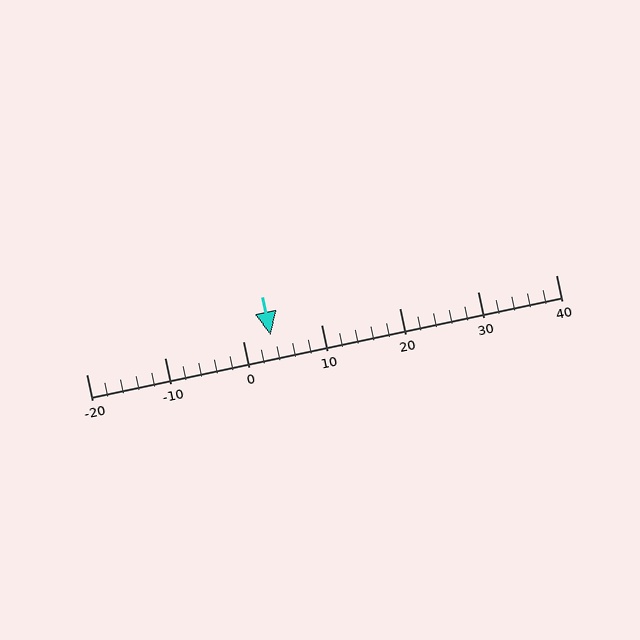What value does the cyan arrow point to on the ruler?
The cyan arrow points to approximately 4.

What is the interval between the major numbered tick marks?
The major tick marks are spaced 10 units apart.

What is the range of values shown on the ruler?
The ruler shows values from -20 to 40.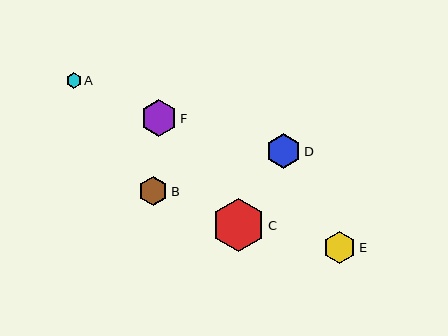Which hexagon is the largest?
Hexagon C is the largest with a size of approximately 52 pixels.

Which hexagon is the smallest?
Hexagon A is the smallest with a size of approximately 15 pixels.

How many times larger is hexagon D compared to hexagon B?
Hexagon D is approximately 1.2 times the size of hexagon B.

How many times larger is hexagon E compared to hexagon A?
Hexagon E is approximately 2.1 times the size of hexagon A.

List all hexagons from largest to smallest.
From largest to smallest: C, F, D, E, B, A.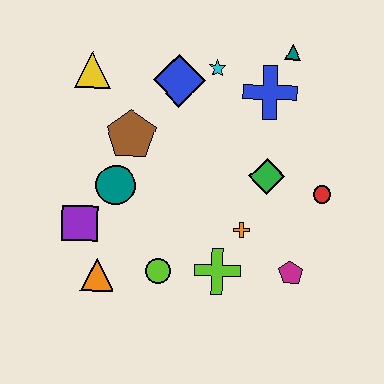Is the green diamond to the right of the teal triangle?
No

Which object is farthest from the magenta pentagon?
The yellow triangle is farthest from the magenta pentagon.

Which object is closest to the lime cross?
The orange cross is closest to the lime cross.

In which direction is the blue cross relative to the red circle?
The blue cross is above the red circle.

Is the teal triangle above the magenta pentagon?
Yes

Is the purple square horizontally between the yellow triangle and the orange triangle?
No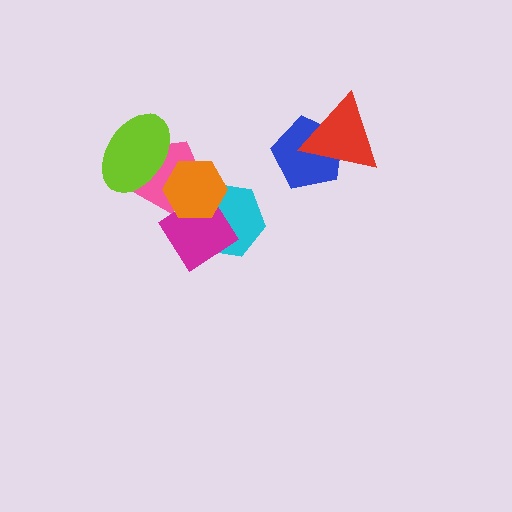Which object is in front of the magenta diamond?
The orange hexagon is in front of the magenta diamond.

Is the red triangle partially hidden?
No, no other shape covers it.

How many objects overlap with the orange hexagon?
3 objects overlap with the orange hexagon.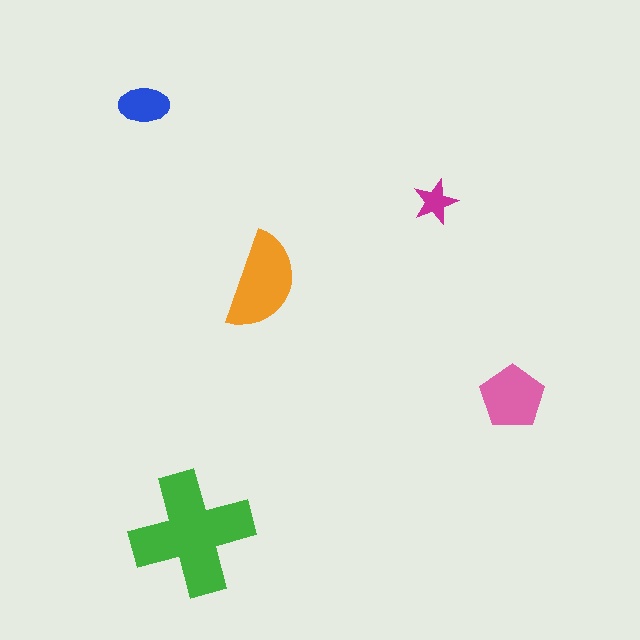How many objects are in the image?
There are 5 objects in the image.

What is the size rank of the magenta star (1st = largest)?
5th.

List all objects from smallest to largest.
The magenta star, the blue ellipse, the pink pentagon, the orange semicircle, the green cross.